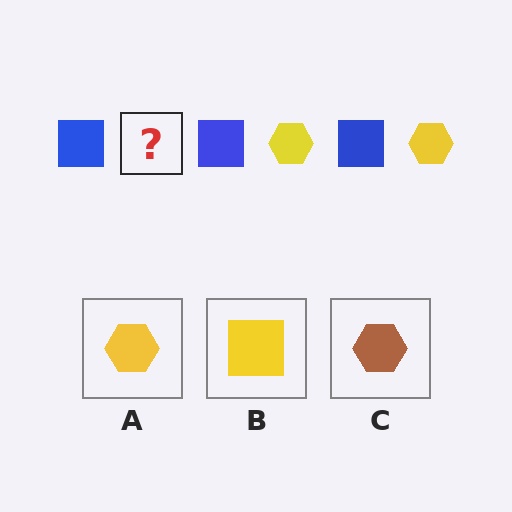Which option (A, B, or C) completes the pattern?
A.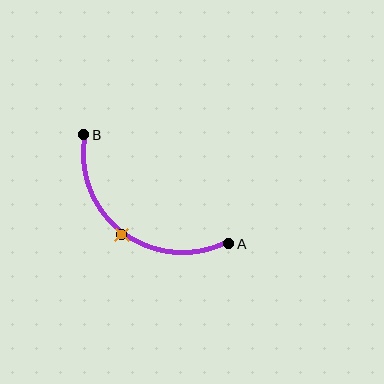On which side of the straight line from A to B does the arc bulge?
The arc bulges below and to the left of the straight line connecting A and B.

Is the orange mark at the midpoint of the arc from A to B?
Yes. The orange mark lies on the arc at equal arc-length from both A and B — it is the arc midpoint.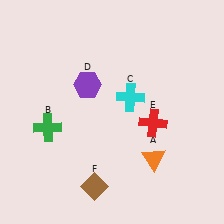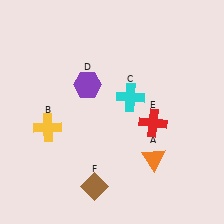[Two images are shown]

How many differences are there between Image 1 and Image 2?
There is 1 difference between the two images.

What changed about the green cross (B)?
In Image 1, B is green. In Image 2, it changed to yellow.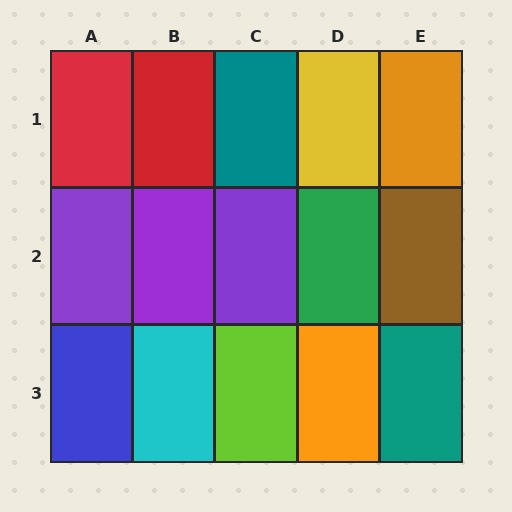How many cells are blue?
1 cell is blue.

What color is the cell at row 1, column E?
Orange.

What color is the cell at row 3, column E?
Teal.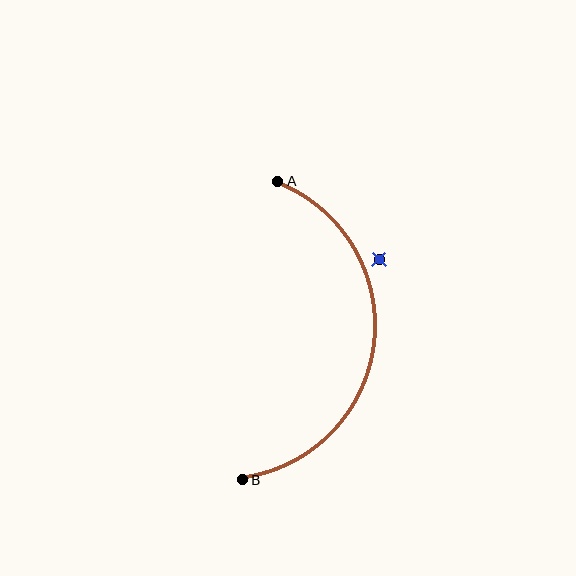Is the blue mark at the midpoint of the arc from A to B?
No — the blue mark does not lie on the arc at all. It sits slightly outside the curve.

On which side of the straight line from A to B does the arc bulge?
The arc bulges to the right of the straight line connecting A and B.